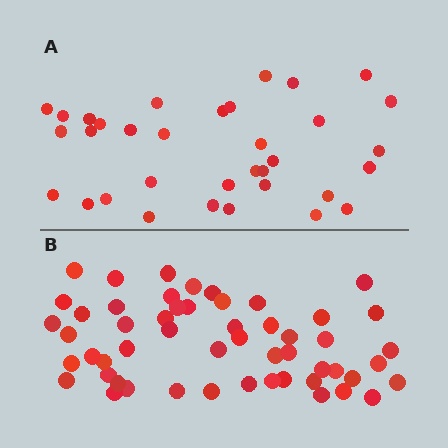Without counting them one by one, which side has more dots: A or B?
Region B (the bottom region) has more dots.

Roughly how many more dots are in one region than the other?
Region B has approximately 20 more dots than region A.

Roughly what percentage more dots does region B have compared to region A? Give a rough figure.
About 55% more.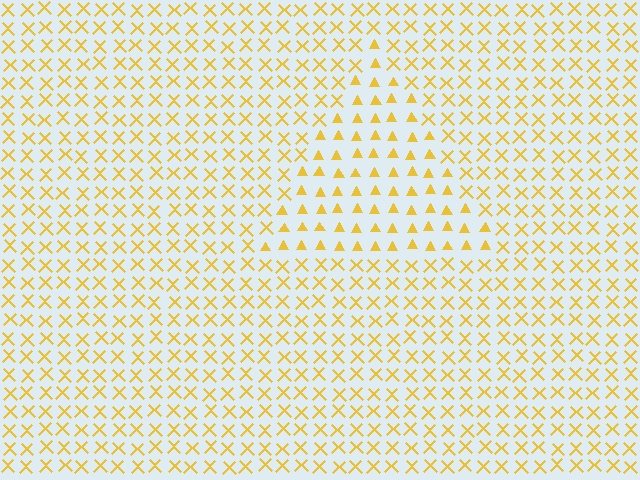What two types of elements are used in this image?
The image uses triangles inside the triangle region and X marks outside it.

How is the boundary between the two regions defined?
The boundary is defined by a change in element shape: triangles inside vs. X marks outside. All elements share the same color and spacing.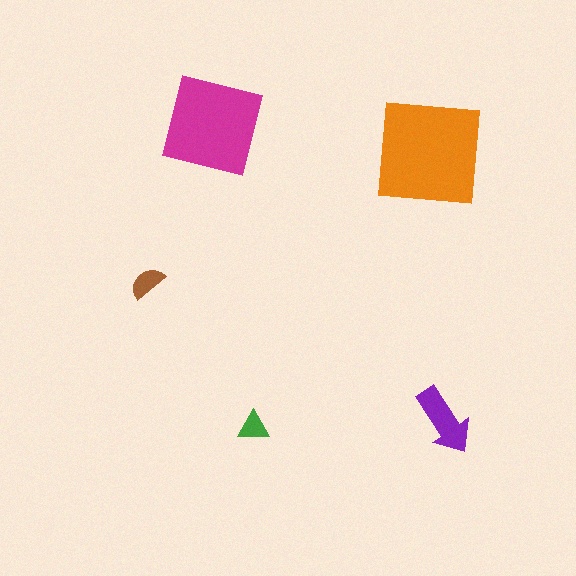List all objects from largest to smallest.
The orange square, the magenta square, the purple arrow, the brown semicircle, the green triangle.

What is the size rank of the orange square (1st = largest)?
1st.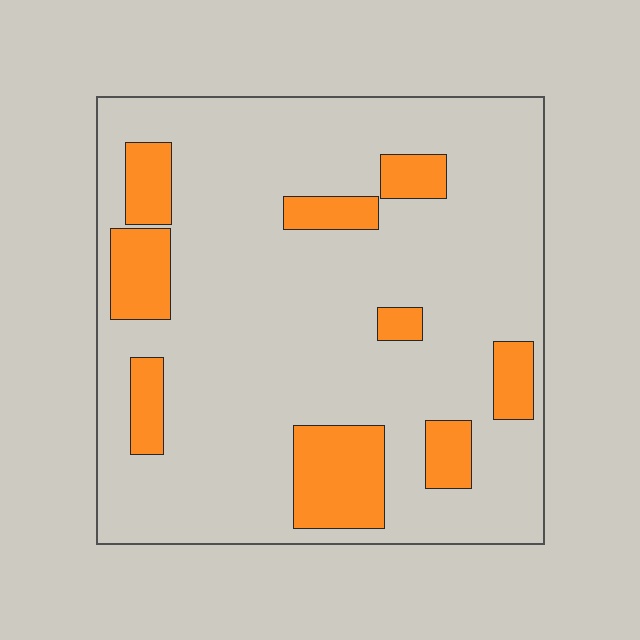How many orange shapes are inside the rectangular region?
9.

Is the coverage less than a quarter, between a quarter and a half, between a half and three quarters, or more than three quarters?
Less than a quarter.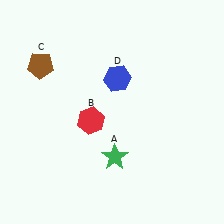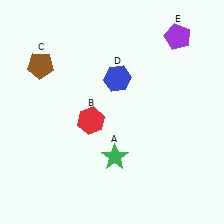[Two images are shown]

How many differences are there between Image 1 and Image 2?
There is 1 difference between the two images.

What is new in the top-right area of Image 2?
A purple pentagon (E) was added in the top-right area of Image 2.